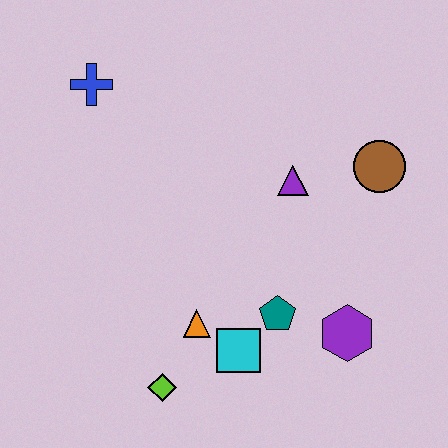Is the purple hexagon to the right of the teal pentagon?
Yes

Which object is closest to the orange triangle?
The cyan square is closest to the orange triangle.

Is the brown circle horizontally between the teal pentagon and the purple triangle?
No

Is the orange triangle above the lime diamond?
Yes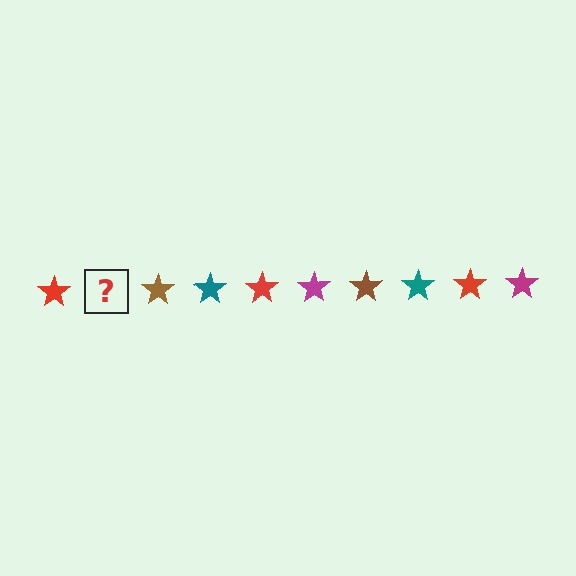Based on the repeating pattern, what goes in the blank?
The blank should be a magenta star.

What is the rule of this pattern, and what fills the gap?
The rule is that the pattern cycles through red, magenta, brown, teal stars. The gap should be filled with a magenta star.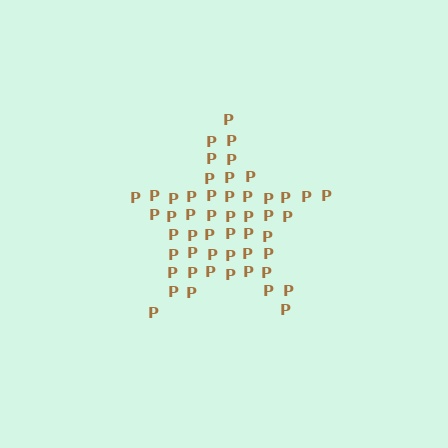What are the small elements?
The small elements are letter P's.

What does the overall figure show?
The overall figure shows a star.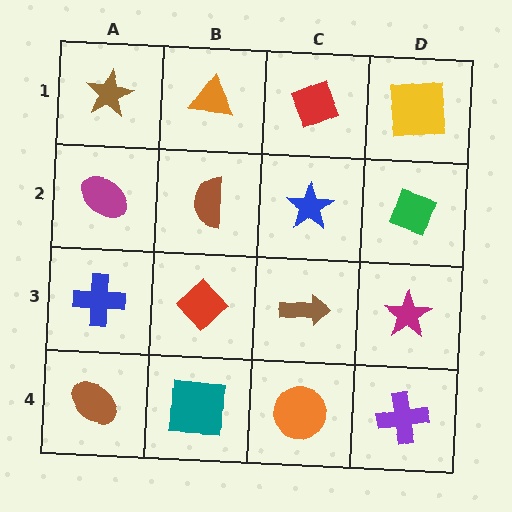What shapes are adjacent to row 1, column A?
A magenta ellipse (row 2, column A), an orange triangle (row 1, column B).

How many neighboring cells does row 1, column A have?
2.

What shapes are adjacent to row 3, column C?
A blue star (row 2, column C), an orange circle (row 4, column C), a red diamond (row 3, column B), a magenta star (row 3, column D).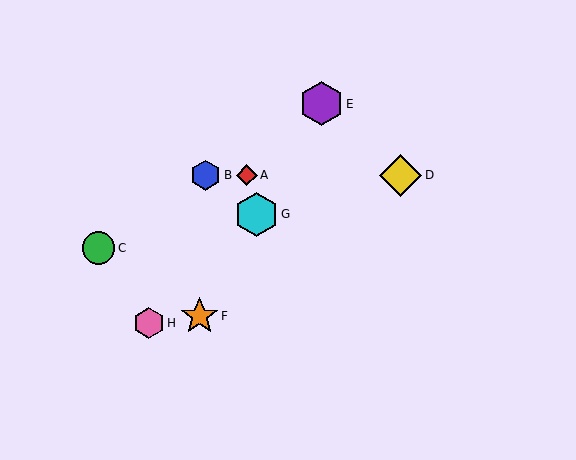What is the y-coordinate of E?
Object E is at y≈104.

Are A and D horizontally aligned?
Yes, both are at y≈175.